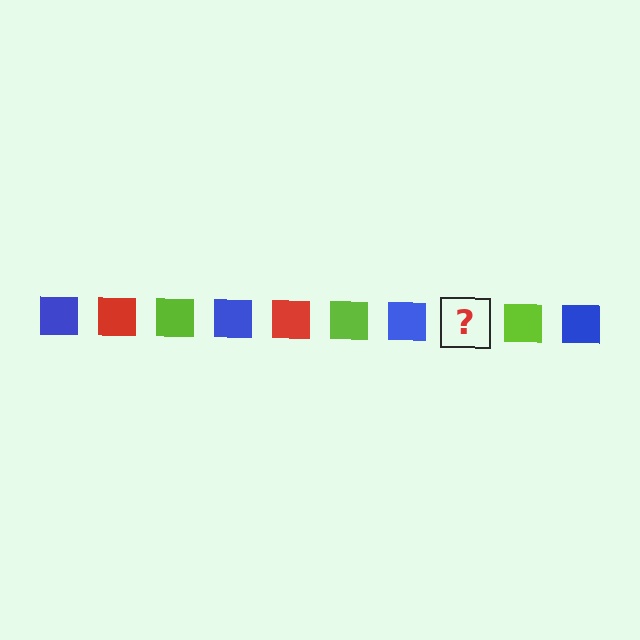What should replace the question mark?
The question mark should be replaced with a red square.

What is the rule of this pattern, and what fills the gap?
The rule is that the pattern cycles through blue, red, lime squares. The gap should be filled with a red square.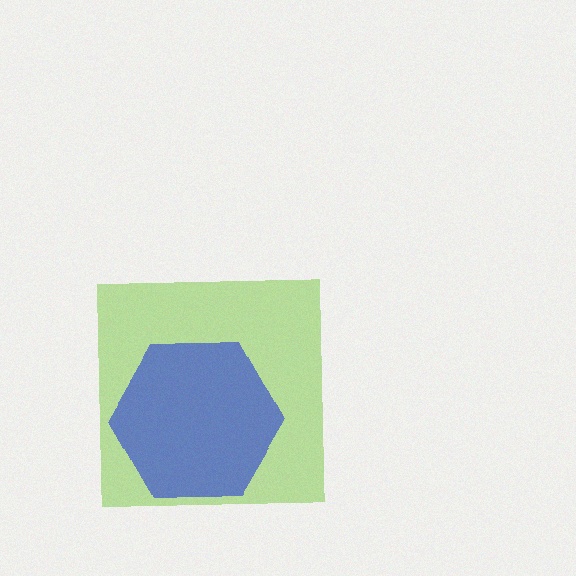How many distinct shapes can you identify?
There are 2 distinct shapes: a lime square, a blue hexagon.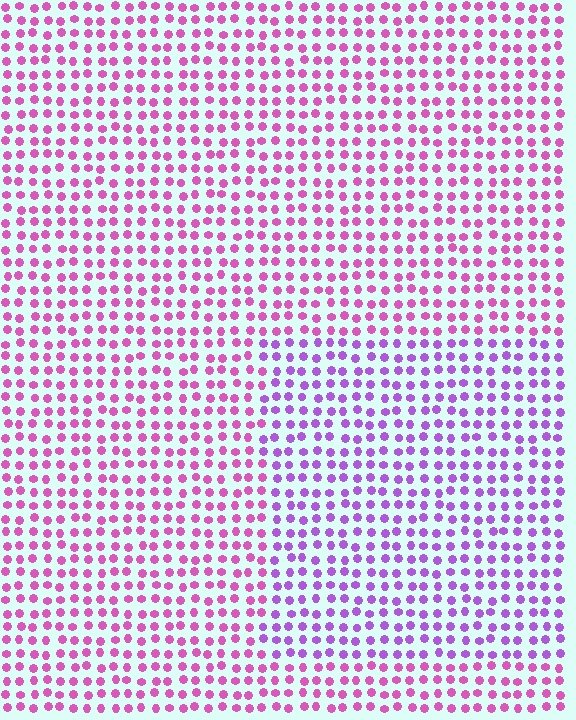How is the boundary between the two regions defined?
The boundary is defined purely by a slight shift in hue (about 35 degrees). Spacing, size, and orientation are identical on both sides.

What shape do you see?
I see a rectangle.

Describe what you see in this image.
The image is filled with small pink elements in a uniform arrangement. A rectangle-shaped region is visible where the elements are tinted to a slightly different hue, forming a subtle color boundary.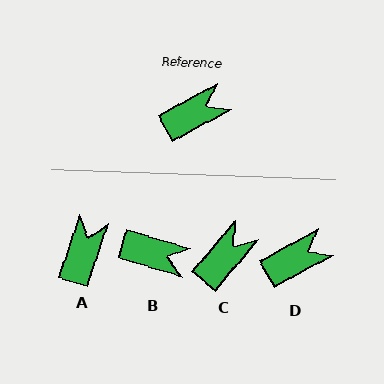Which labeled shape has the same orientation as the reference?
D.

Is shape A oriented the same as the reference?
No, it is off by about 43 degrees.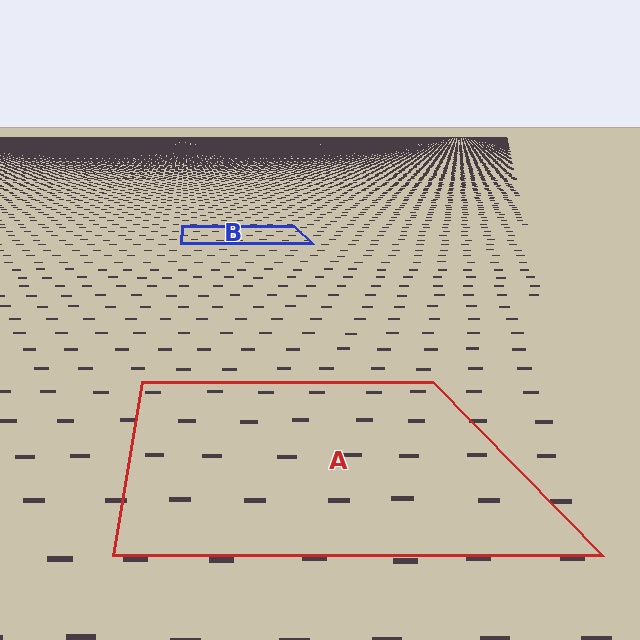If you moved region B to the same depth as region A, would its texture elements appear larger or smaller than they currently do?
They would appear larger. At a closer depth, the same texture elements are projected at a bigger on-screen size.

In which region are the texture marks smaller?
The texture marks are smaller in region B, because it is farther away.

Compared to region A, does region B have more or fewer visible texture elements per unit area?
Region B has more texture elements per unit area — they are packed more densely because it is farther away.